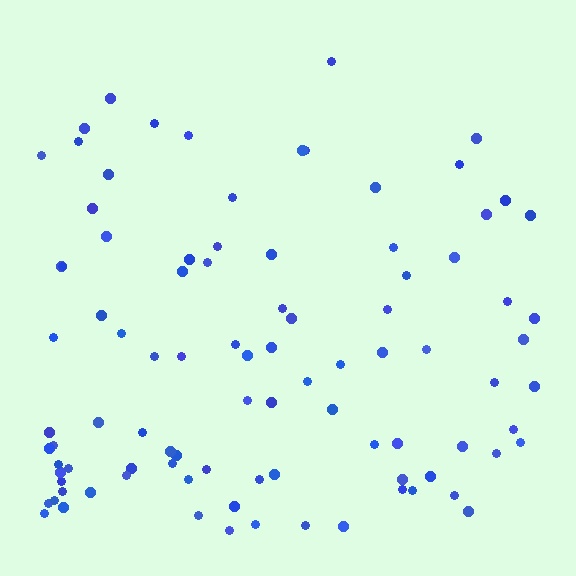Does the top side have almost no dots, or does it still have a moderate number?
Still a moderate number, just noticeably fewer than the bottom.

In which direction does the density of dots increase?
From top to bottom, with the bottom side densest.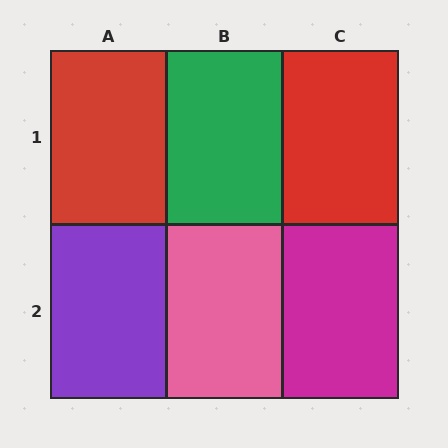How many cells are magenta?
1 cell is magenta.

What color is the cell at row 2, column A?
Purple.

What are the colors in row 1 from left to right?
Red, green, red.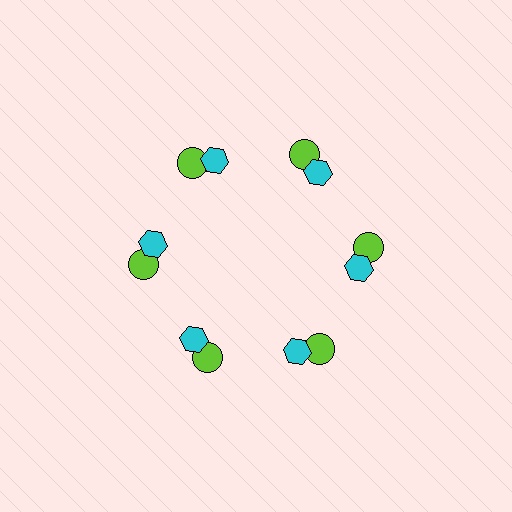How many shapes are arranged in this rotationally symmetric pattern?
There are 12 shapes, arranged in 6 groups of 2.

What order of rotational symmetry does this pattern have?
This pattern has 6-fold rotational symmetry.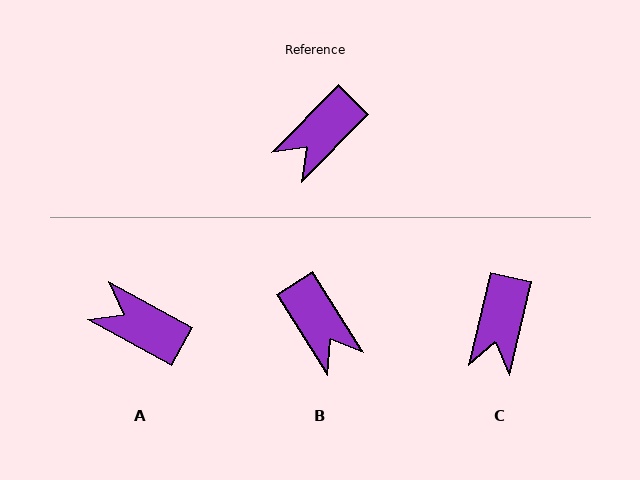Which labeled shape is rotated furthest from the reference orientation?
B, about 77 degrees away.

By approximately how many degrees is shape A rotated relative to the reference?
Approximately 74 degrees clockwise.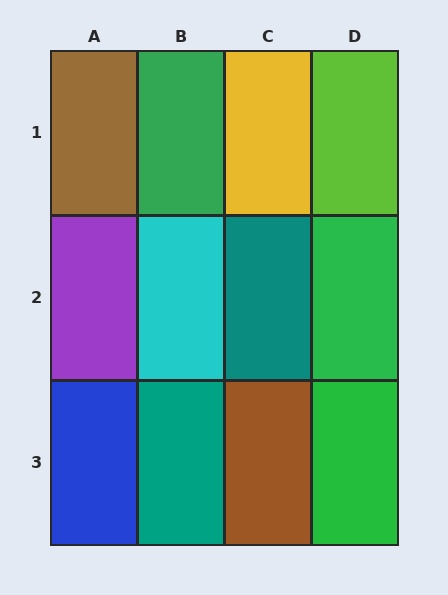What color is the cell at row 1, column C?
Yellow.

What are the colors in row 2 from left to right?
Purple, cyan, teal, green.